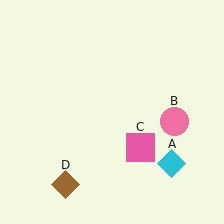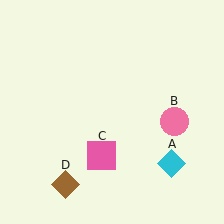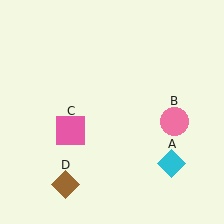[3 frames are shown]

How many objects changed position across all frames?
1 object changed position: pink square (object C).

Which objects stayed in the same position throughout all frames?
Cyan diamond (object A) and pink circle (object B) and brown diamond (object D) remained stationary.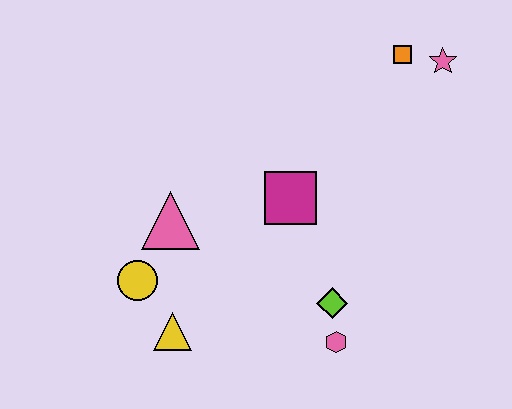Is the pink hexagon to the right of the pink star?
No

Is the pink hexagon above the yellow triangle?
No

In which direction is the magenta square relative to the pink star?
The magenta square is to the left of the pink star.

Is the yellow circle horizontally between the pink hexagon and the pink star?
No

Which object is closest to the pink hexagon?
The lime diamond is closest to the pink hexagon.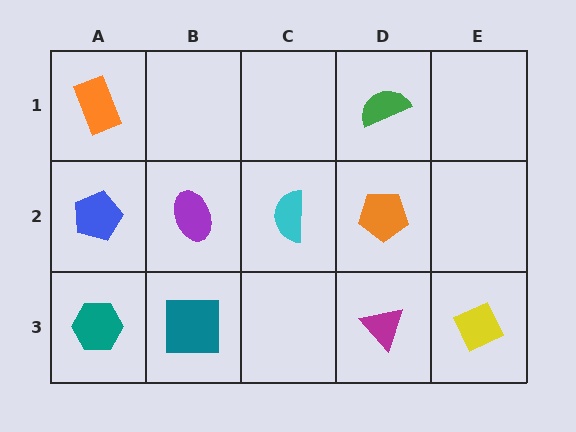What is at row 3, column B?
A teal square.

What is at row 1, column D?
A green semicircle.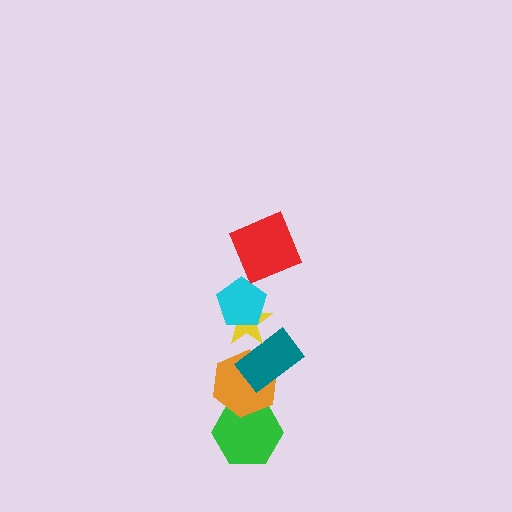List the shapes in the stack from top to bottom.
From top to bottom: the red square, the cyan pentagon, the yellow star, the teal rectangle, the orange hexagon, the green hexagon.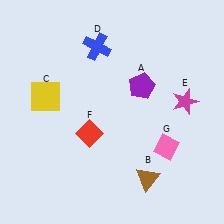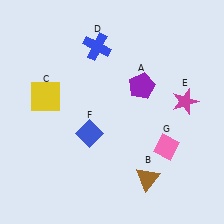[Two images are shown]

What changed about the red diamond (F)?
In Image 1, F is red. In Image 2, it changed to blue.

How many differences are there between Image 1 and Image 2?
There is 1 difference between the two images.